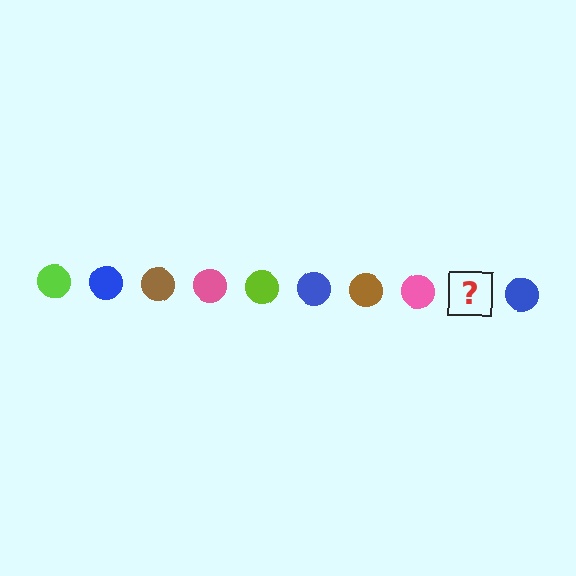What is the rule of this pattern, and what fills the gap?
The rule is that the pattern cycles through lime, blue, brown, pink circles. The gap should be filled with a lime circle.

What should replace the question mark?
The question mark should be replaced with a lime circle.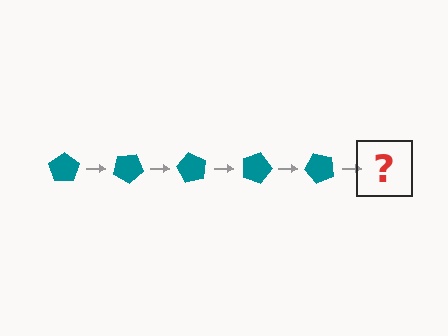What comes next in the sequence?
The next element should be a teal pentagon rotated 150 degrees.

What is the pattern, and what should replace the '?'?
The pattern is that the pentagon rotates 30 degrees each step. The '?' should be a teal pentagon rotated 150 degrees.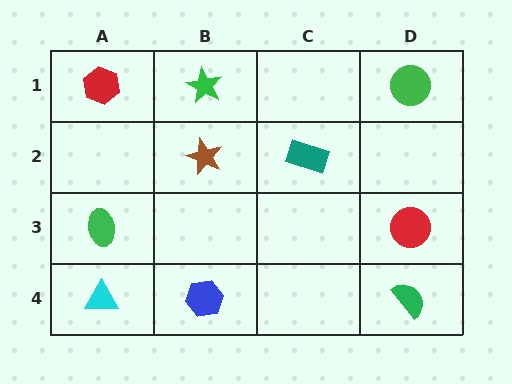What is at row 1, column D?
A green circle.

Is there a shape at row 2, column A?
No, that cell is empty.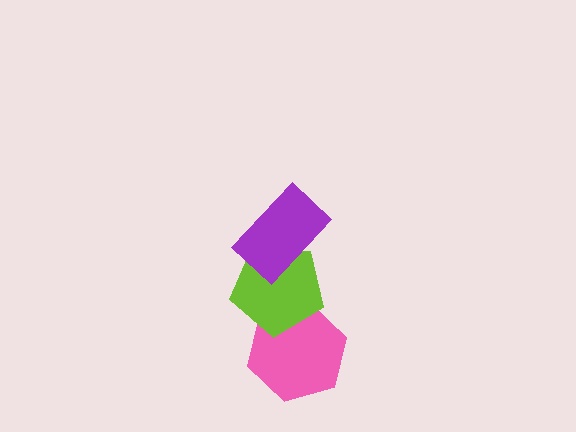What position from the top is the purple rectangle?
The purple rectangle is 1st from the top.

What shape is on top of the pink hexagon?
The lime pentagon is on top of the pink hexagon.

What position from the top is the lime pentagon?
The lime pentagon is 2nd from the top.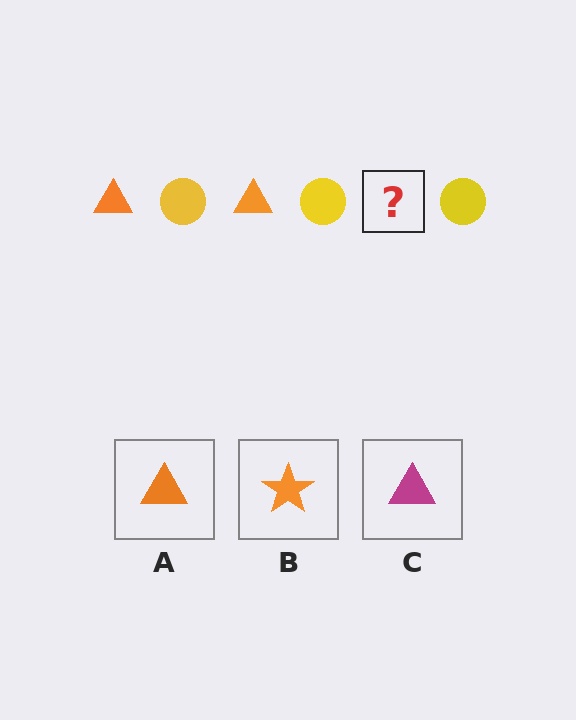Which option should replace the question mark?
Option A.